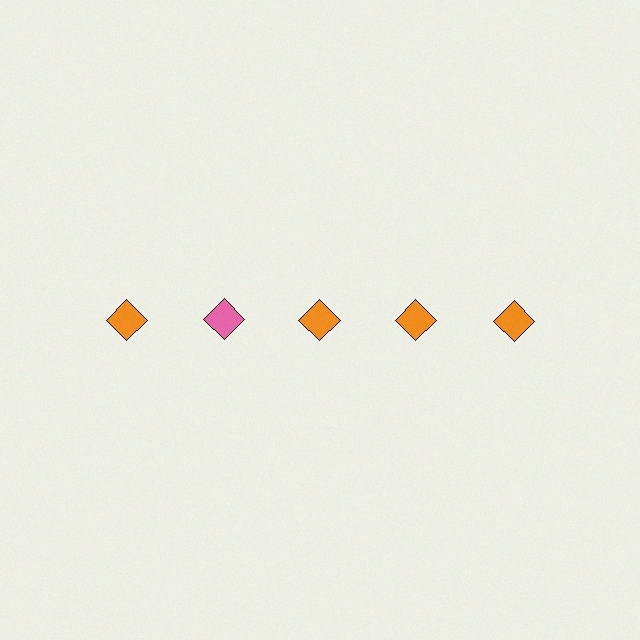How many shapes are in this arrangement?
There are 5 shapes arranged in a grid pattern.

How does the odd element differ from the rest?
It has a different color: pink instead of orange.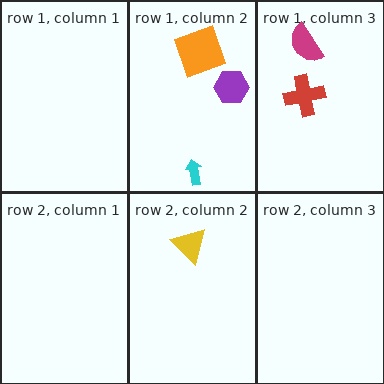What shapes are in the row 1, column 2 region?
The cyan arrow, the orange square, the purple hexagon.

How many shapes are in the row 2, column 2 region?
1.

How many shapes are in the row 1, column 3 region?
2.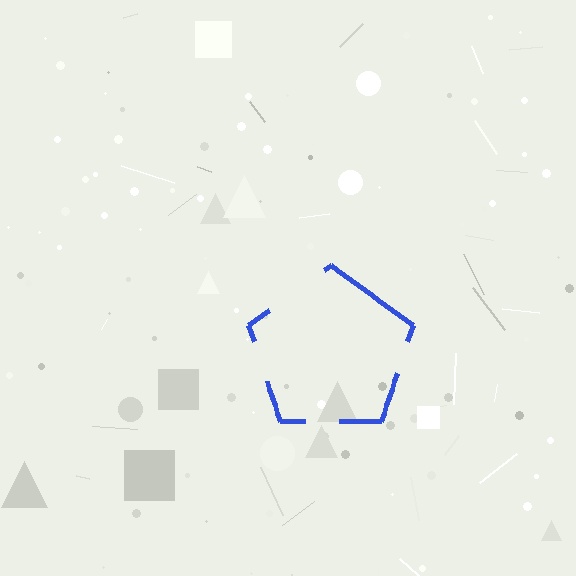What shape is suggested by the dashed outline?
The dashed outline suggests a pentagon.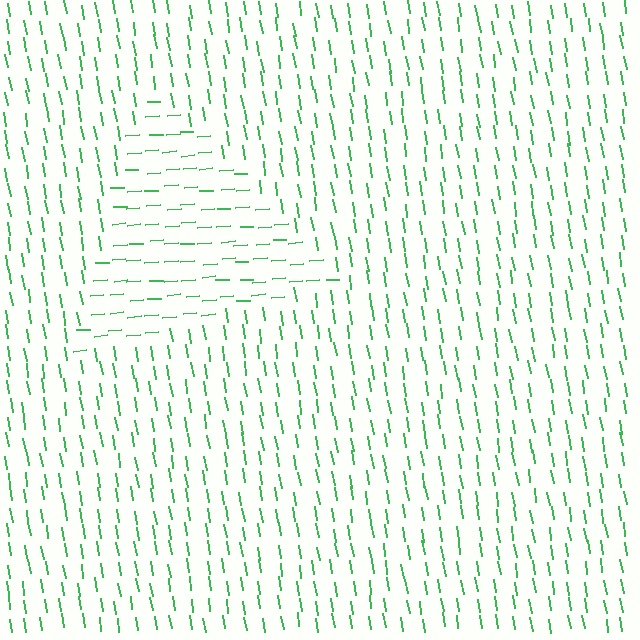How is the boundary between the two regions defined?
The boundary is defined purely by a change in line orientation (approximately 85 degrees difference). All lines are the same color and thickness.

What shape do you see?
I see a triangle.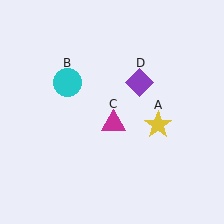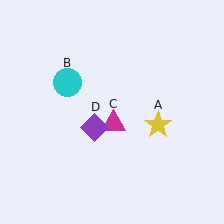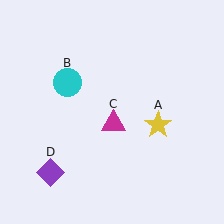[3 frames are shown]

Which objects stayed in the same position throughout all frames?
Yellow star (object A) and cyan circle (object B) and magenta triangle (object C) remained stationary.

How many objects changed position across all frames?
1 object changed position: purple diamond (object D).